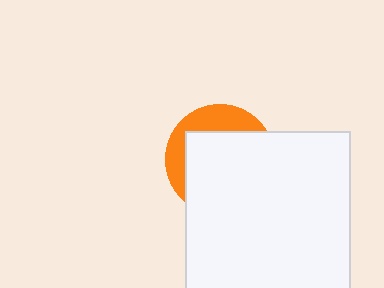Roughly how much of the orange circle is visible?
A small part of it is visible (roughly 31%).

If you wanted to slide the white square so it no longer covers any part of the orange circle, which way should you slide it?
Slide it toward the lower-right — that is the most direct way to separate the two shapes.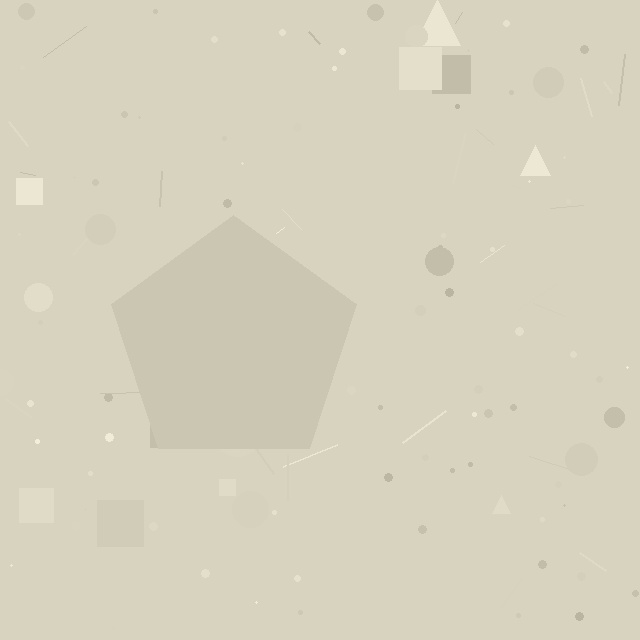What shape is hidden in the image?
A pentagon is hidden in the image.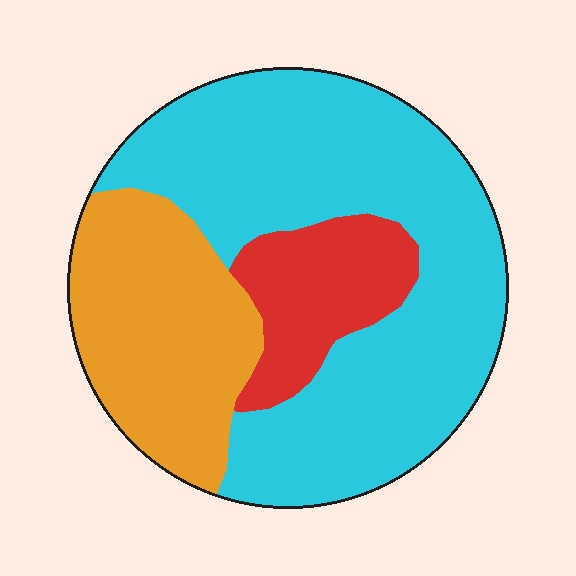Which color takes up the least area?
Red, at roughly 15%.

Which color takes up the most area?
Cyan, at roughly 60%.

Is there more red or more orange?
Orange.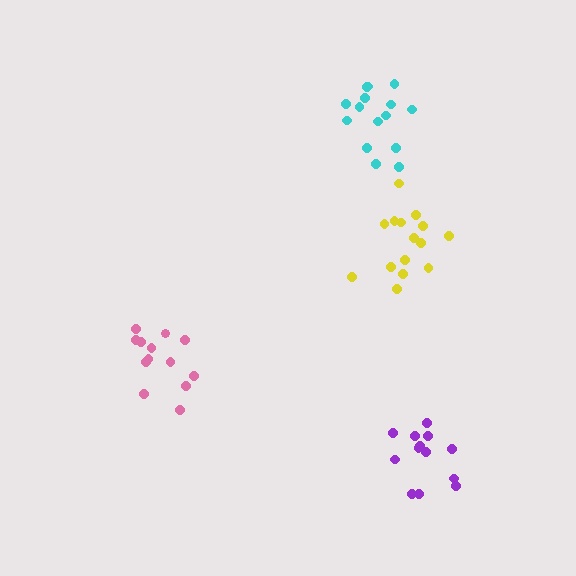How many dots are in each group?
Group 1: 13 dots, Group 2: 14 dots, Group 3: 15 dots, Group 4: 15 dots (57 total).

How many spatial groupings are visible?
There are 4 spatial groupings.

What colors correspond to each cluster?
The clusters are colored: pink, purple, yellow, cyan.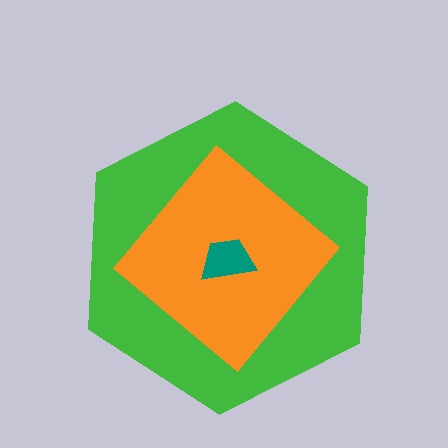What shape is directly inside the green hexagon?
The orange diamond.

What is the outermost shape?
The green hexagon.